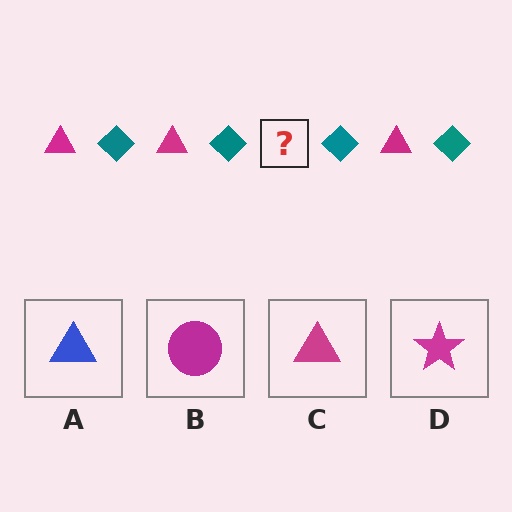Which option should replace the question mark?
Option C.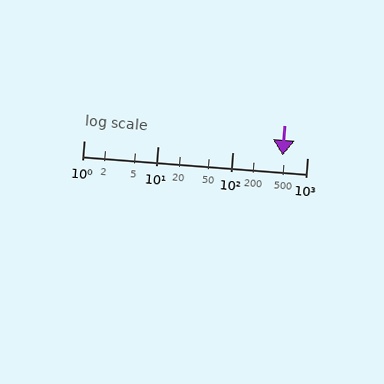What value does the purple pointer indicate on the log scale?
The pointer indicates approximately 470.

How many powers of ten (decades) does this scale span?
The scale spans 3 decades, from 1 to 1000.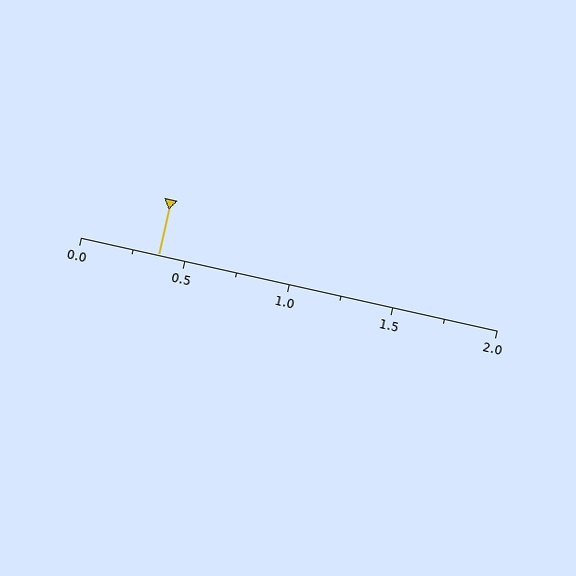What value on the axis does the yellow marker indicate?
The marker indicates approximately 0.38.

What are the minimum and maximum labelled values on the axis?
The axis runs from 0.0 to 2.0.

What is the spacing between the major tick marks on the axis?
The major ticks are spaced 0.5 apart.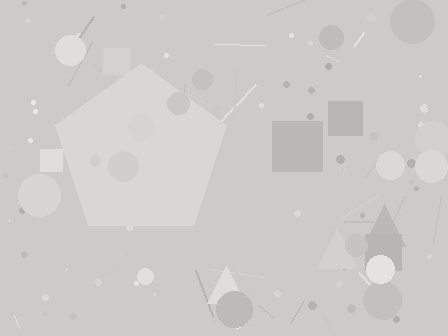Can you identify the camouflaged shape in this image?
The camouflaged shape is a pentagon.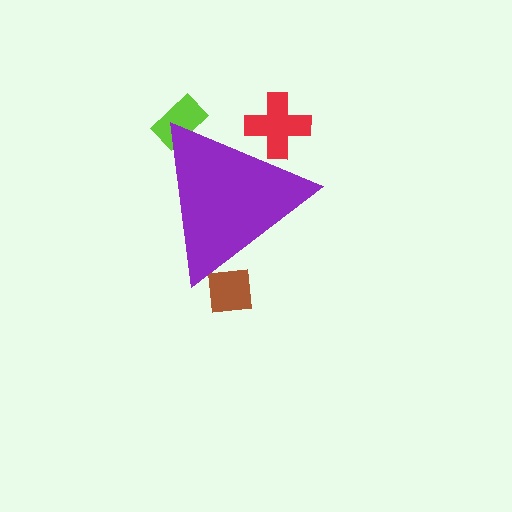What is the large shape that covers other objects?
A purple triangle.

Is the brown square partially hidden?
Yes, the brown square is partially hidden behind the purple triangle.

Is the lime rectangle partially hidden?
Yes, the lime rectangle is partially hidden behind the purple triangle.